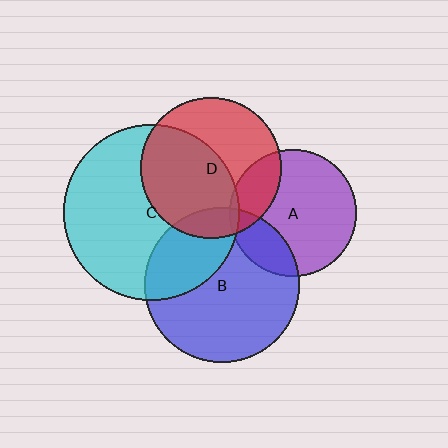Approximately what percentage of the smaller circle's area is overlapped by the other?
Approximately 55%.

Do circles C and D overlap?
Yes.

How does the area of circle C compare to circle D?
Approximately 1.6 times.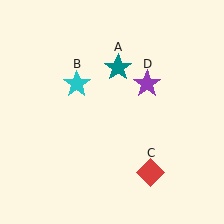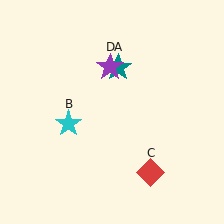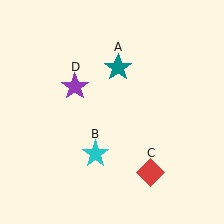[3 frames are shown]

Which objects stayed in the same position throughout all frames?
Teal star (object A) and red diamond (object C) remained stationary.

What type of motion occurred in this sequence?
The cyan star (object B), purple star (object D) rotated counterclockwise around the center of the scene.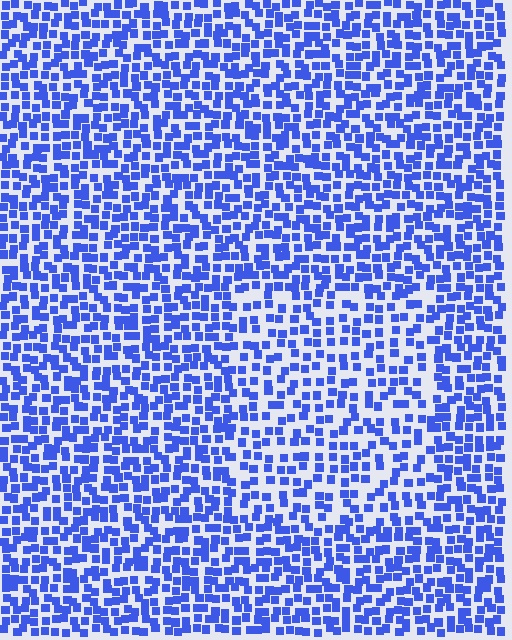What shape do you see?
I see a rectangle.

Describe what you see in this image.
The image contains small blue elements arranged at two different densities. A rectangle-shaped region is visible where the elements are less densely packed than the surrounding area.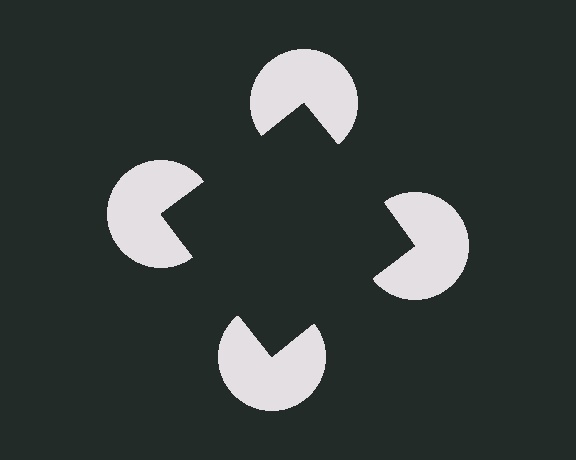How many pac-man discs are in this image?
There are 4 — one at each vertex of the illusory square.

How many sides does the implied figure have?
4 sides.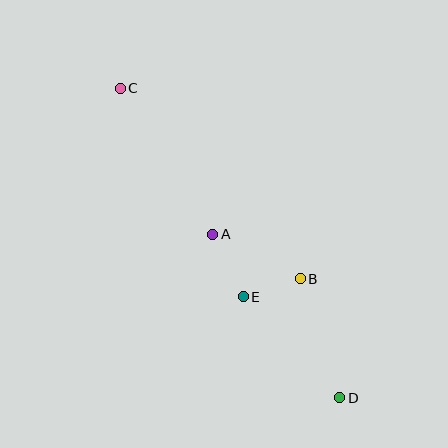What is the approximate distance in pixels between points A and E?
The distance between A and E is approximately 69 pixels.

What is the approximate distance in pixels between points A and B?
The distance between A and B is approximately 98 pixels.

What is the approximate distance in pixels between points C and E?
The distance between C and E is approximately 242 pixels.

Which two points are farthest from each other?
Points C and D are farthest from each other.